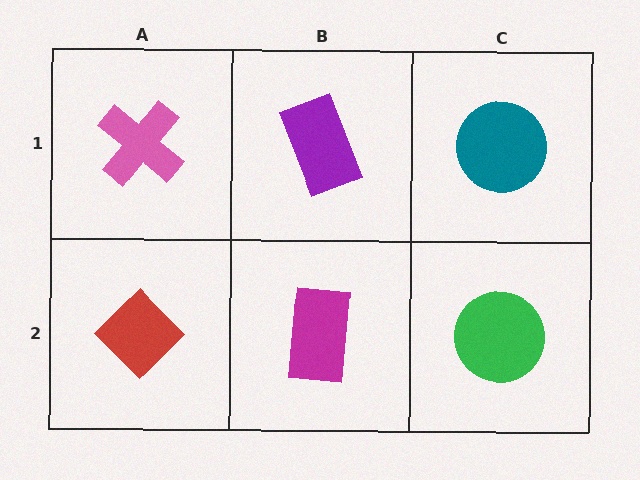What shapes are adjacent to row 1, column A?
A red diamond (row 2, column A), a purple rectangle (row 1, column B).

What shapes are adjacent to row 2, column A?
A pink cross (row 1, column A), a magenta rectangle (row 2, column B).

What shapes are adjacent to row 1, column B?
A magenta rectangle (row 2, column B), a pink cross (row 1, column A), a teal circle (row 1, column C).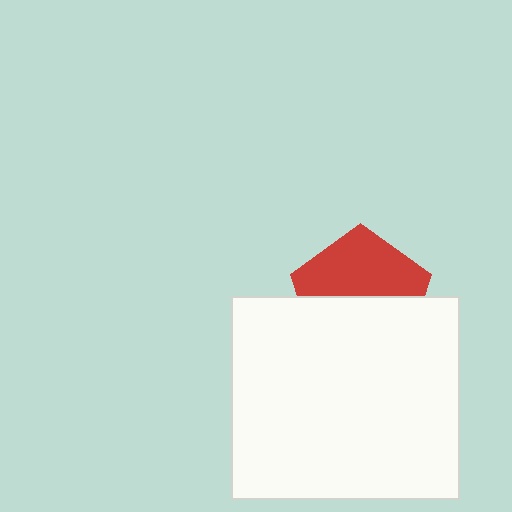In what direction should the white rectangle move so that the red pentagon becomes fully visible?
The white rectangle should move down. That is the shortest direction to clear the overlap and leave the red pentagon fully visible.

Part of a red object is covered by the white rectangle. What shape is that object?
It is a pentagon.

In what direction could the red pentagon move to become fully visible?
The red pentagon could move up. That would shift it out from behind the white rectangle entirely.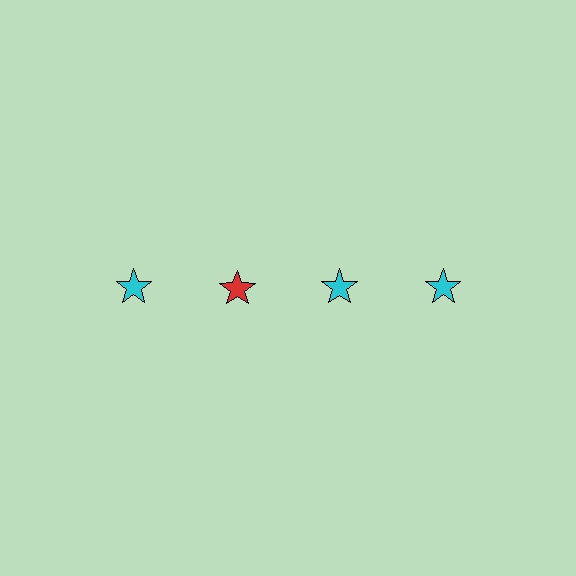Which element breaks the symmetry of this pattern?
The red star in the top row, second from left column breaks the symmetry. All other shapes are cyan stars.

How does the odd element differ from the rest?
It has a different color: red instead of cyan.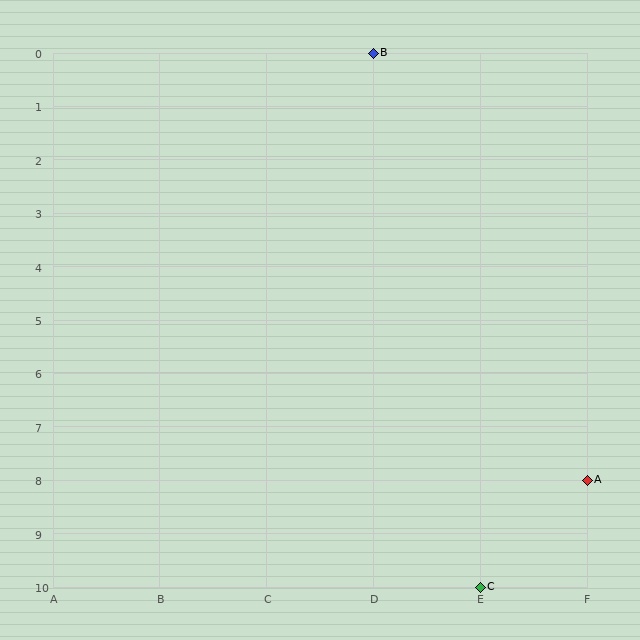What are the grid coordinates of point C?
Point C is at grid coordinates (E, 10).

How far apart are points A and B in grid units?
Points A and B are 2 columns and 8 rows apart (about 8.2 grid units diagonally).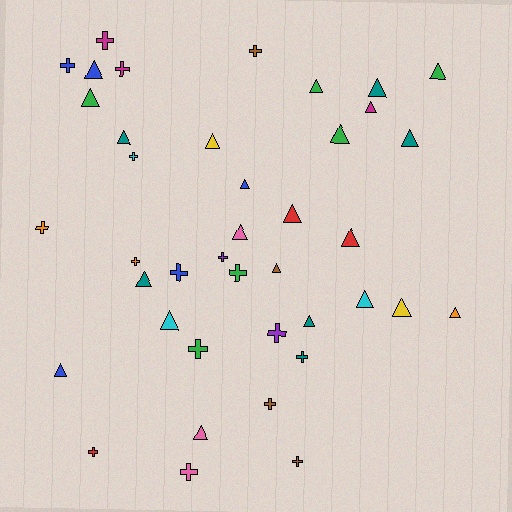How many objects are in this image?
There are 40 objects.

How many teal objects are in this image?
There are 6 teal objects.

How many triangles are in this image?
There are 23 triangles.